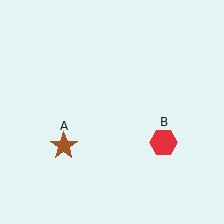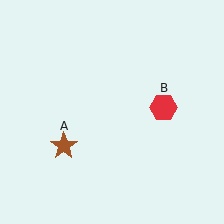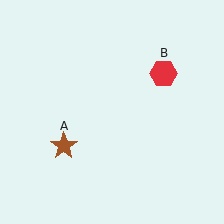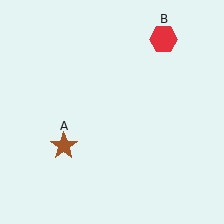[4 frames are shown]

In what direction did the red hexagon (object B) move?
The red hexagon (object B) moved up.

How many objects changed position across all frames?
1 object changed position: red hexagon (object B).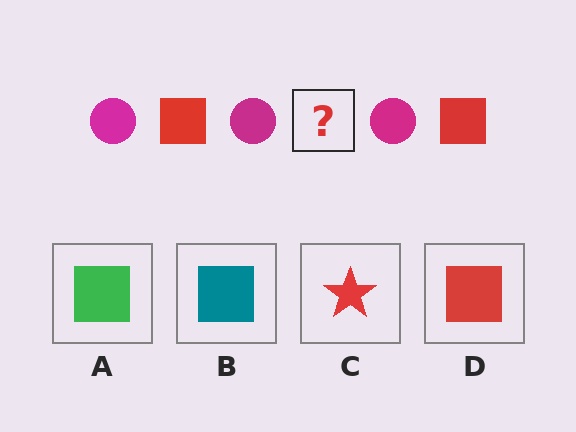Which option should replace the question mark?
Option D.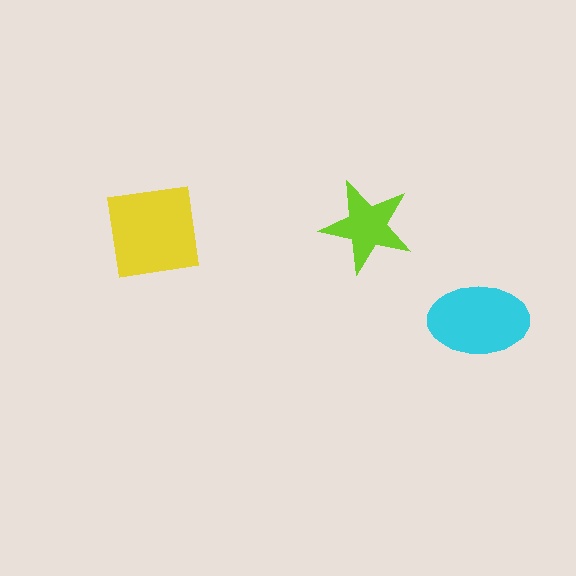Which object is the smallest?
The lime star.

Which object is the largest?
The yellow square.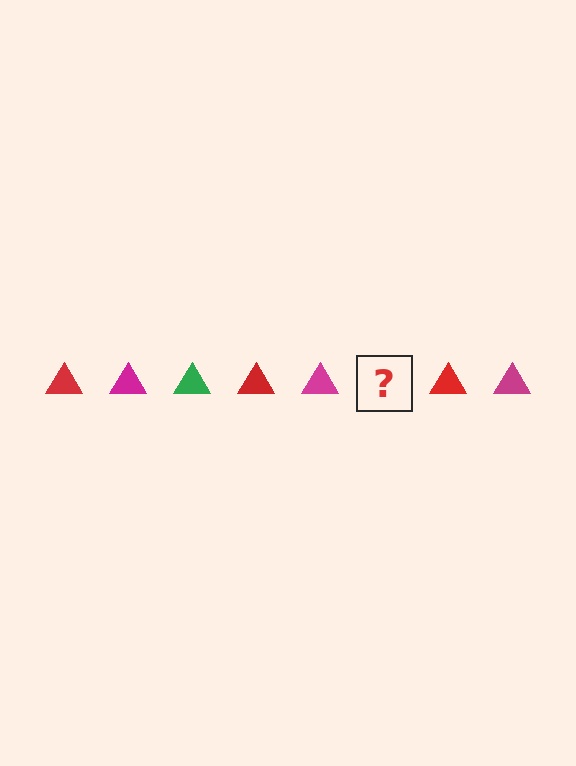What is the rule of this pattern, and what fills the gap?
The rule is that the pattern cycles through red, magenta, green triangles. The gap should be filled with a green triangle.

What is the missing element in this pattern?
The missing element is a green triangle.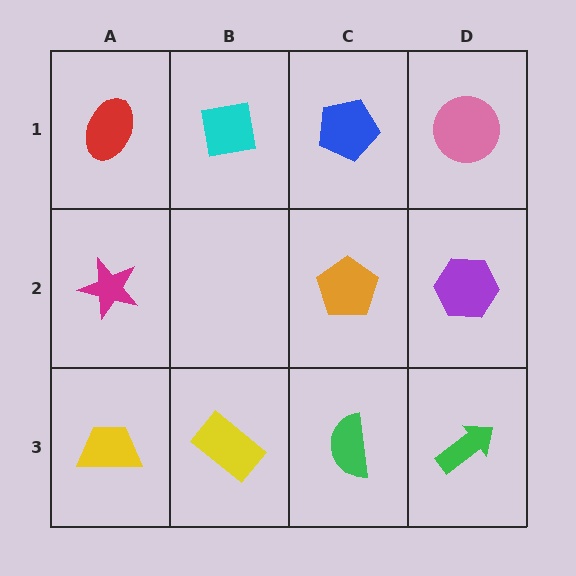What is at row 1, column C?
A blue pentagon.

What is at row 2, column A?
A magenta star.